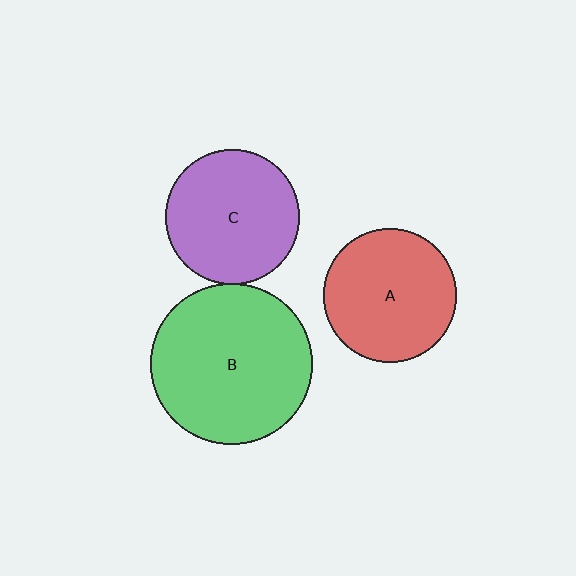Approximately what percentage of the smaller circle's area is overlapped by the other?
Approximately 5%.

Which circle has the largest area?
Circle B (green).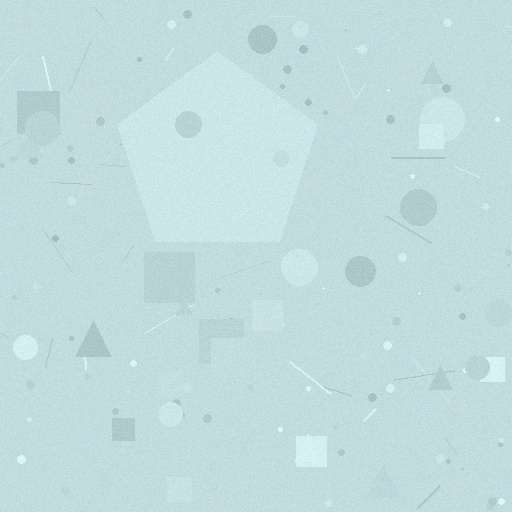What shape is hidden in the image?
A pentagon is hidden in the image.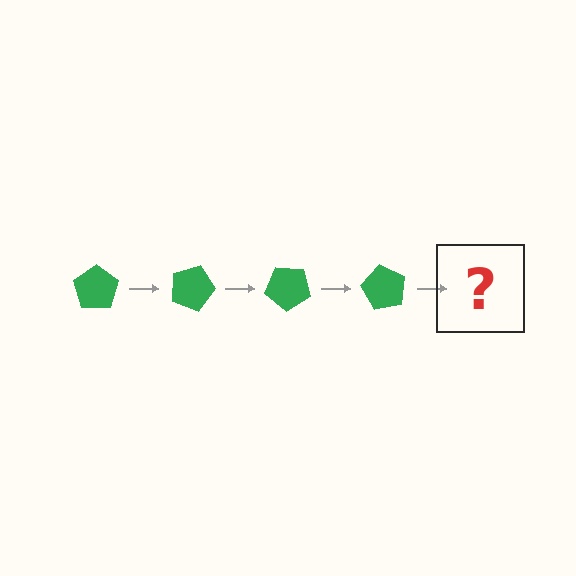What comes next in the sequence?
The next element should be a green pentagon rotated 80 degrees.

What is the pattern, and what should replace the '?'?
The pattern is that the pentagon rotates 20 degrees each step. The '?' should be a green pentagon rotated 80 degrees.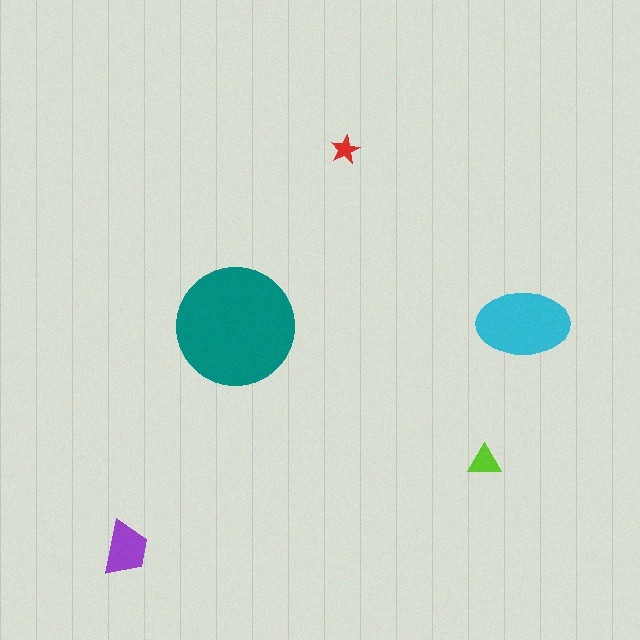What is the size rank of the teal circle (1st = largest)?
1st.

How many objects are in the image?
There are 5 objects in the image.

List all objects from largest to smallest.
The teal circle, the cyan ellipse, the purple trapezoid, the lime triangle, the red star.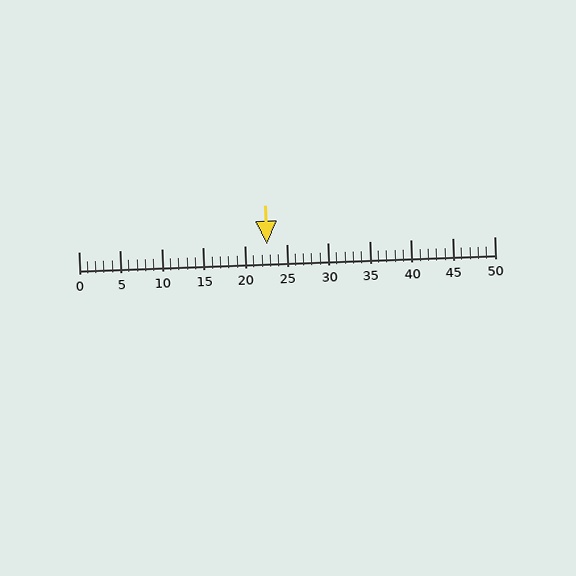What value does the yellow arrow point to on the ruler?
The yellow arrow points to approximately 23.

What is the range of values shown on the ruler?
The ruler shows values from 0 to 50.